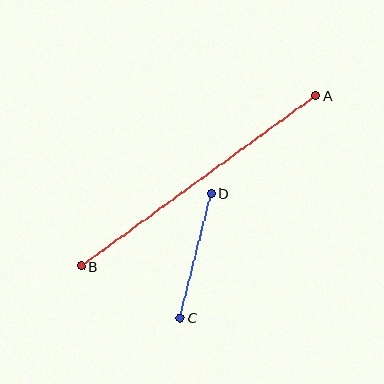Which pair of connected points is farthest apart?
Points A and B are farthest apart.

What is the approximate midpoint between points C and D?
The midpoint is at approximately (196, 255) pixels.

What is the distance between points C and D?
The distance is approximately 128 pixels.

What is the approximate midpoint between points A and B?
The midpoint is at approximately (199, 181) pixels.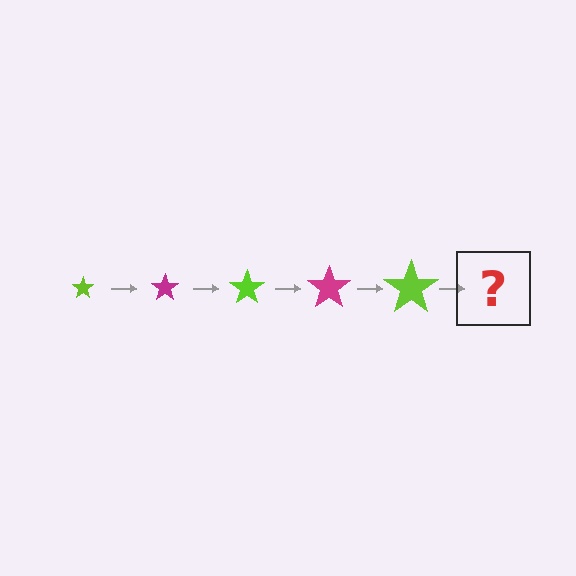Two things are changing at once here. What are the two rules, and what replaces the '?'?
The two rules are that the star grows larger each step and the color cycles through lime and magenta. The '?' should be a magenta star, larger than the previous one.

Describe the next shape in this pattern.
It should be a magenta star, larger than the previous one.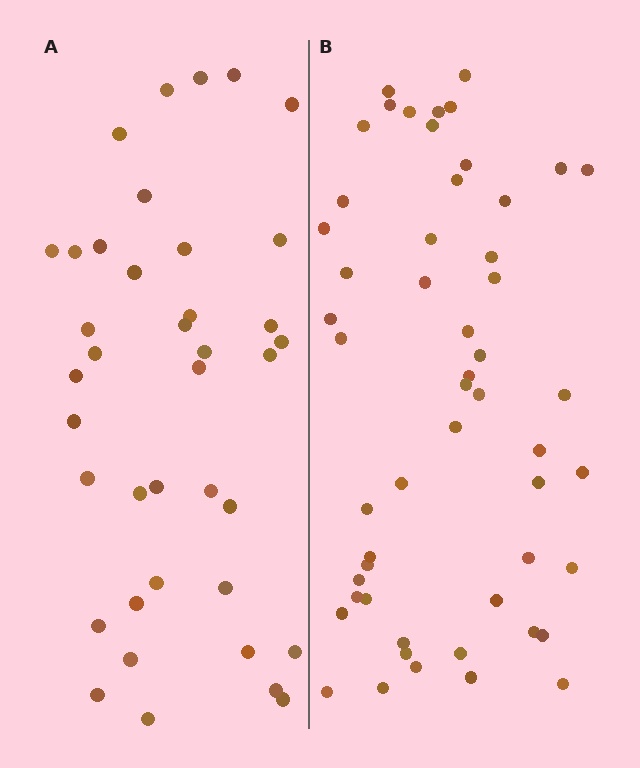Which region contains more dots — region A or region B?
Region B (the right region) has more dots.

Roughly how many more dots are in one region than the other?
Region B has approximately 15 more dots than region A.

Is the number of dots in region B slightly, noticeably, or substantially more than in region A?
Region B has noticeably more, but not dramatically so. The ratio is roughly 1.4 to 1.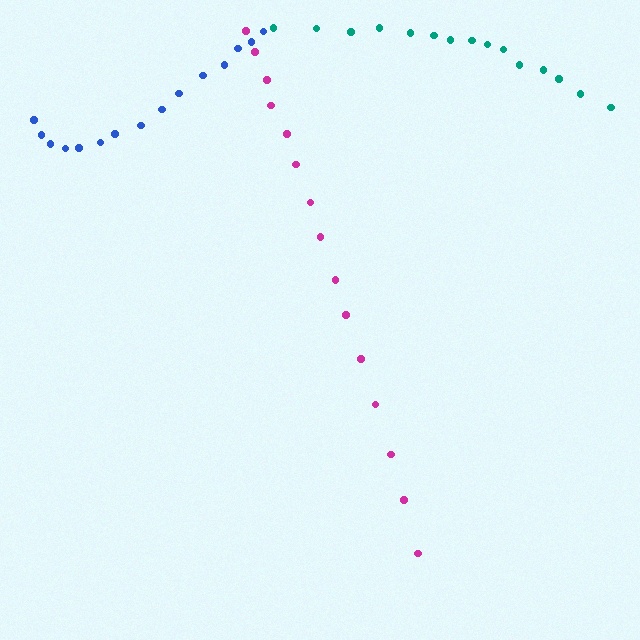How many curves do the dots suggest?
There are 3 distinct paths.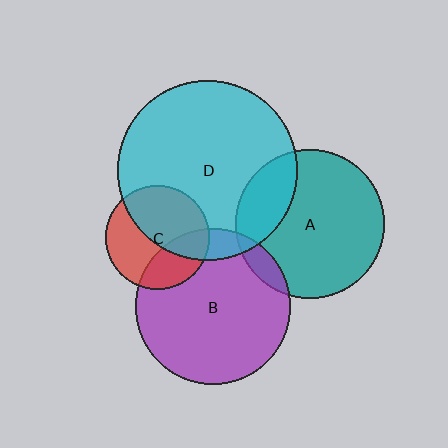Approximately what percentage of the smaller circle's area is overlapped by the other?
Approximately 50%.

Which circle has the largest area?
Circle D (cyan).